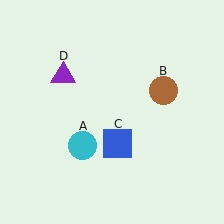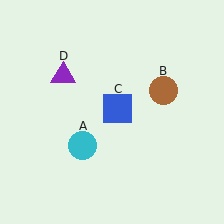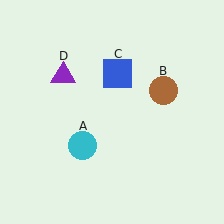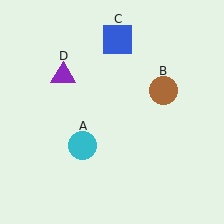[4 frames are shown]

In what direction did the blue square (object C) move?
The blue square (object C) moved up.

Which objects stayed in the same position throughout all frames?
Cyan circle (object A) and brown circle (object B) and purple triangle (object D) remained stationary.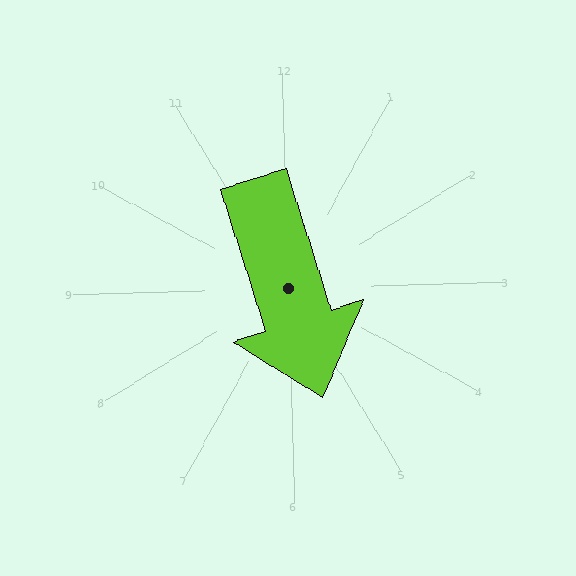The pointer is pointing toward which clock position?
Roughly 5 o'clock.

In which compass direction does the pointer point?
South.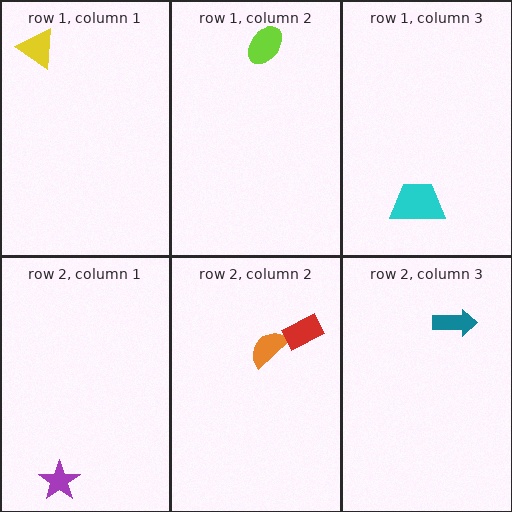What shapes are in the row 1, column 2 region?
The lime ellipse.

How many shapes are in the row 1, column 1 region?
1.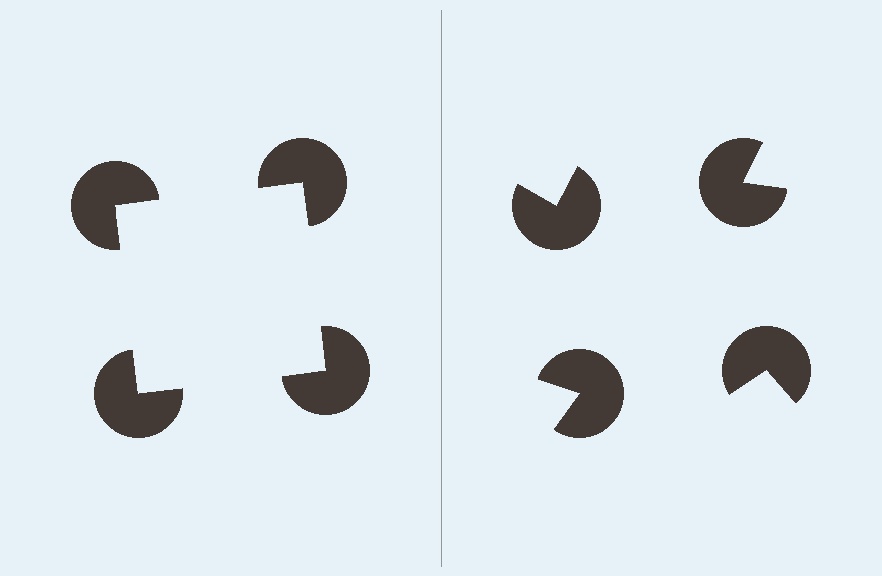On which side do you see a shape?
An illusory square appears on the left side. On the right side the wedge cuts are rotated, so no coherent shape forms.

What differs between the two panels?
The pac-man discs are positioned identically on both sides; only the wedge orientations differ. On the left they align to a square; on the right they are misaligned.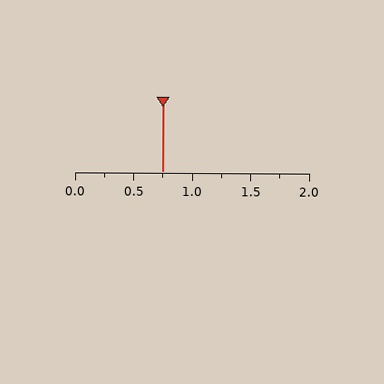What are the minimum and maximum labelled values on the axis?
The axis runs from 0.0 to 2.0.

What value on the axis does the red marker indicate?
The marker indicates approximately 0.75.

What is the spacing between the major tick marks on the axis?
The major ticks are spaced 0.5 apart.